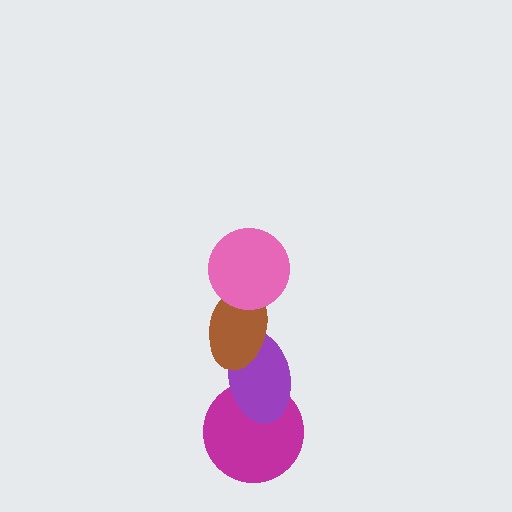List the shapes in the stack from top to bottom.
From top to bottom: the pink circle, the brown ellipse, the purple ellipse, the magenta circle.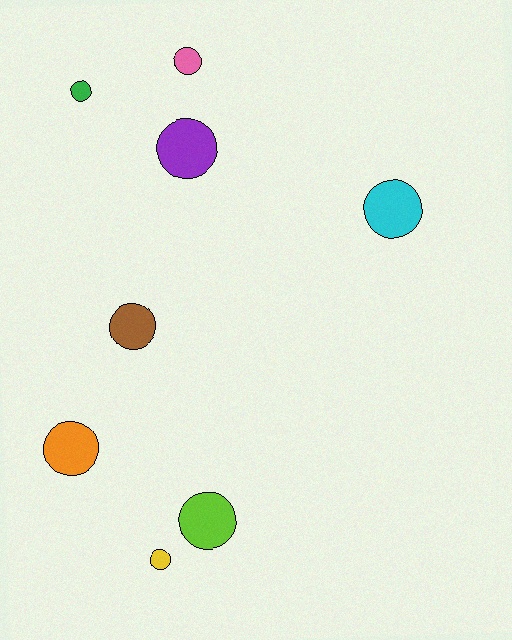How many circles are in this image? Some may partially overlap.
There are 8 circles.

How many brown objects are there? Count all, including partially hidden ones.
There is 1 brown object.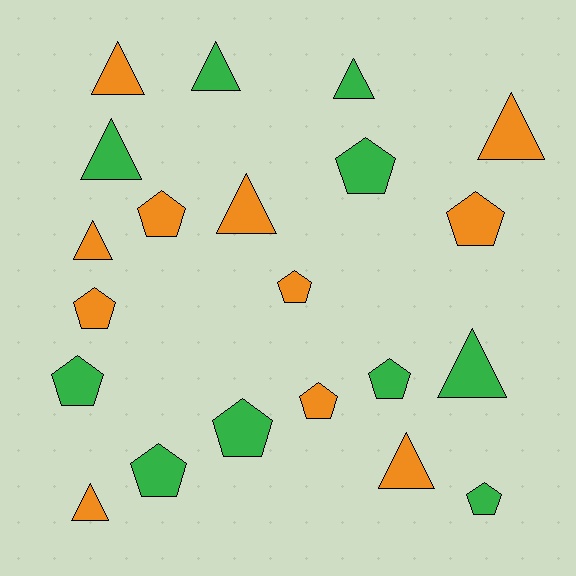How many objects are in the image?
There are 21 objects.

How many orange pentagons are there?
There are 5 orange pentagons.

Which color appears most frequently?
Orange, with 11 objects.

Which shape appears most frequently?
Pentagon, with 11 objects.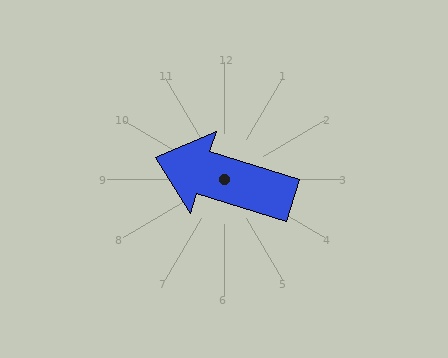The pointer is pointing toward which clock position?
Roughly 10 o'clock.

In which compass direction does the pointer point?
West.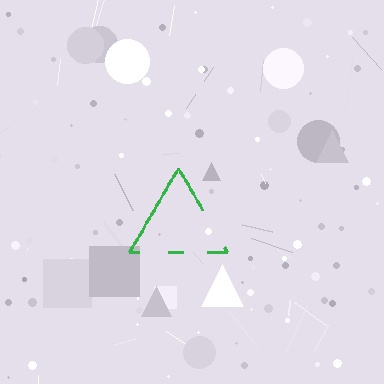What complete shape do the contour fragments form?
The contour fragments form a triangle.